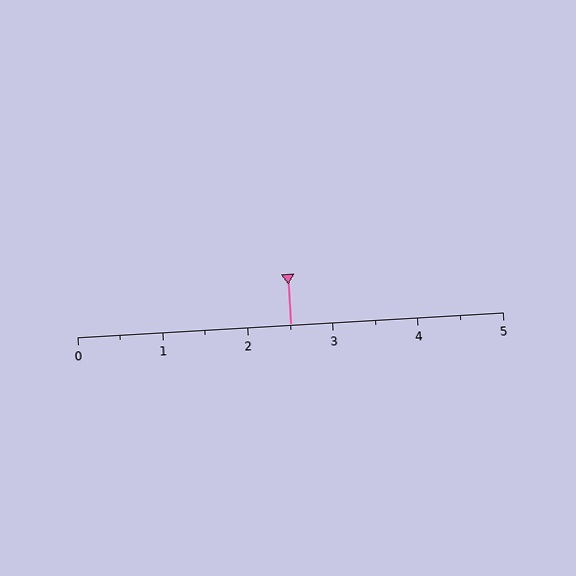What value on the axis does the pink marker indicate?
The marker indicates approximately 2.5.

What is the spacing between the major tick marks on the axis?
The major ticks are spaced 1 apart.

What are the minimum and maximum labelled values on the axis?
The axis runs from 0 to 5.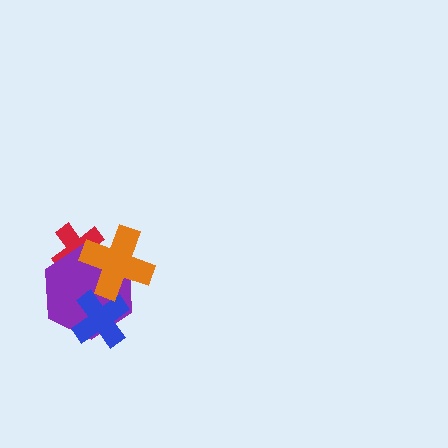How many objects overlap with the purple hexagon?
3 objects overlap with the purple hexagon.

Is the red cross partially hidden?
Yes, it is partially covered by another shape.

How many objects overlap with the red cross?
2 objects overlap with the red cross.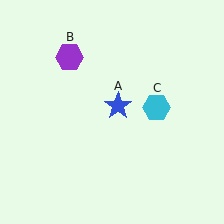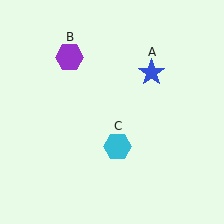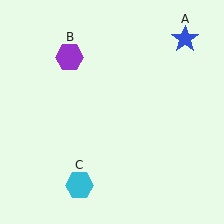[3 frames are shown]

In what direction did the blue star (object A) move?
The blue star (object A) moved up and to the right.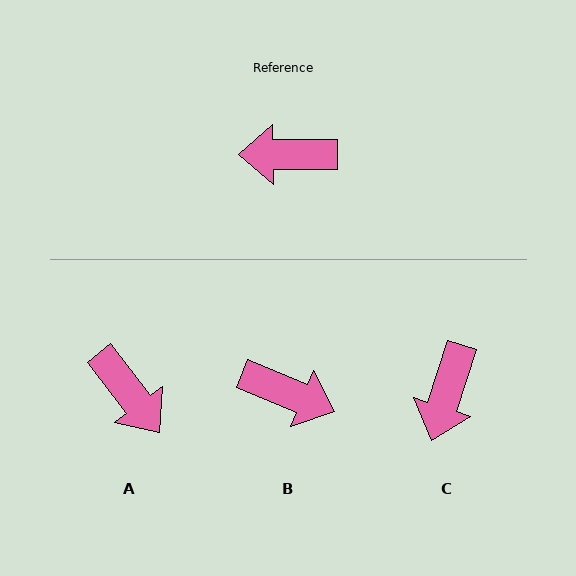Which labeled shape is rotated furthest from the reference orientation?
B, about 158 degrees away.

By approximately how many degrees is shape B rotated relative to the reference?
Approximately 158 degrees counter-clockwise.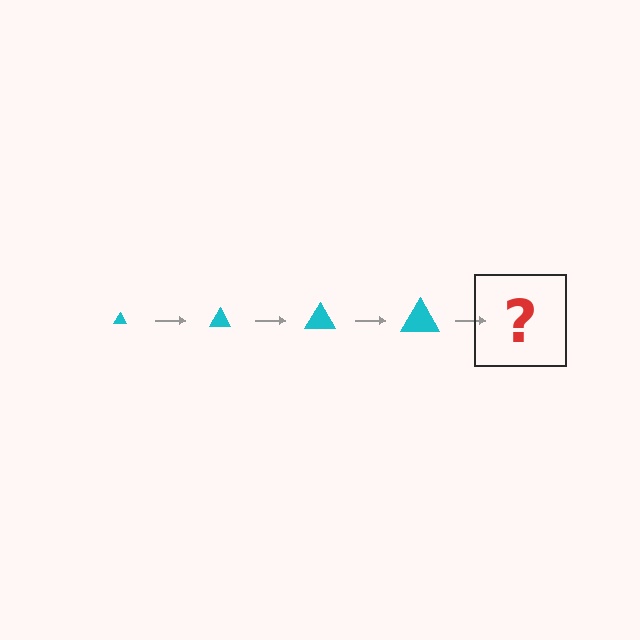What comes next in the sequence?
The next element should be a cyan triangle, larger than the previous one.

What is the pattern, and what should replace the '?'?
The pattern is that the triangle gets progressively larger each step. The '?' should be a cyan triangle, larger than the previous one.